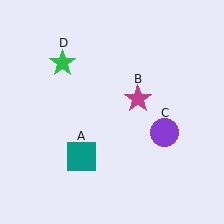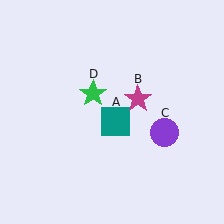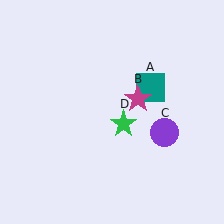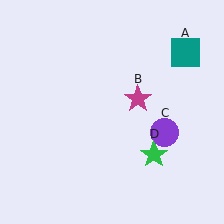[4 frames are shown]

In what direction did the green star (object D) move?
The green star (object D) moved down and to the right.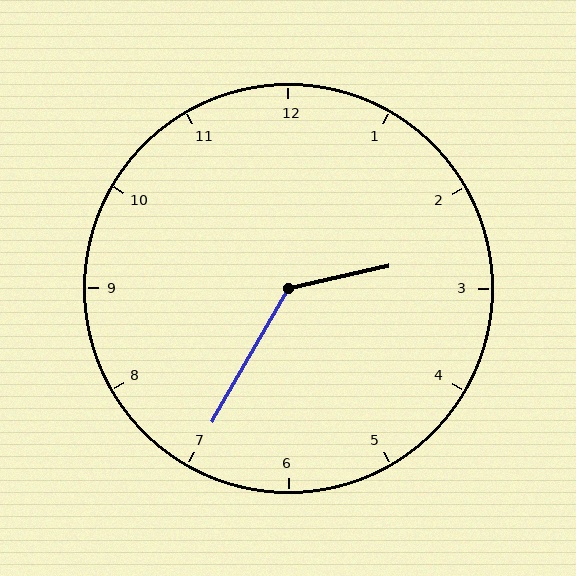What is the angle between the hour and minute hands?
Approximately 132 degrees.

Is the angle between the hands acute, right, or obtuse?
It is obtuse.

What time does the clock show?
2:35.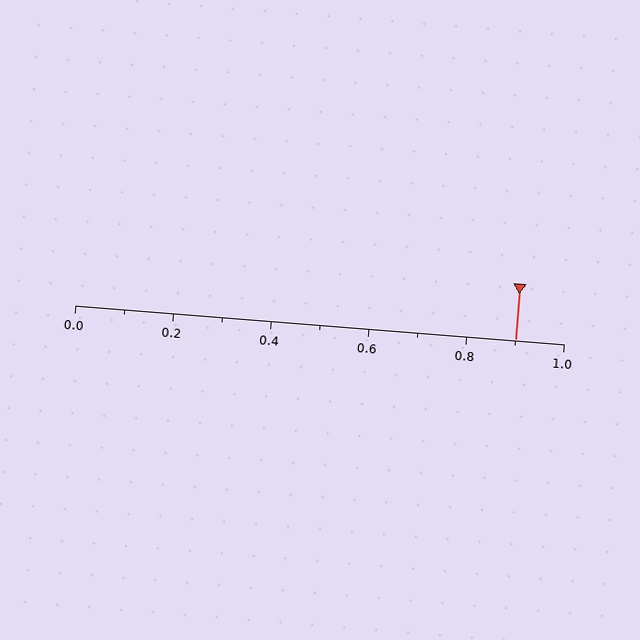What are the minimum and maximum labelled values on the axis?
The axis runs from 0.0 to 1.0.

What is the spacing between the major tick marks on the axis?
The major ticks are spaced 0.2 apart.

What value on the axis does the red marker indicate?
The marker indicates approximately 0.9.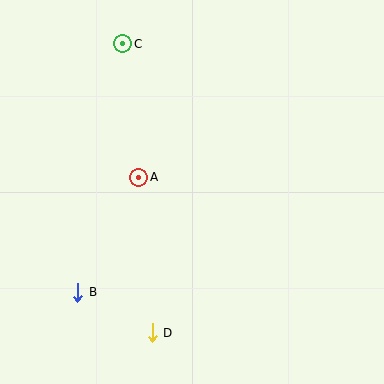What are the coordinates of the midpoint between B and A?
The midpoint between B and A is at (108, 235).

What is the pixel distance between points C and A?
The distance between C and A is 135 pixels.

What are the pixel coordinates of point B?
Point B is at (78, 292).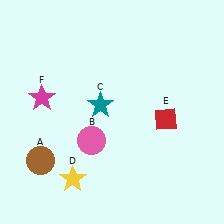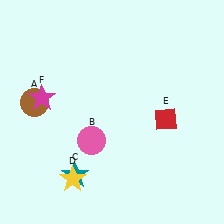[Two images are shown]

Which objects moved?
The objects that moved are: the brown circle (A), the teal star (C).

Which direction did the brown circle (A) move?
The brown circle (A) moved up.